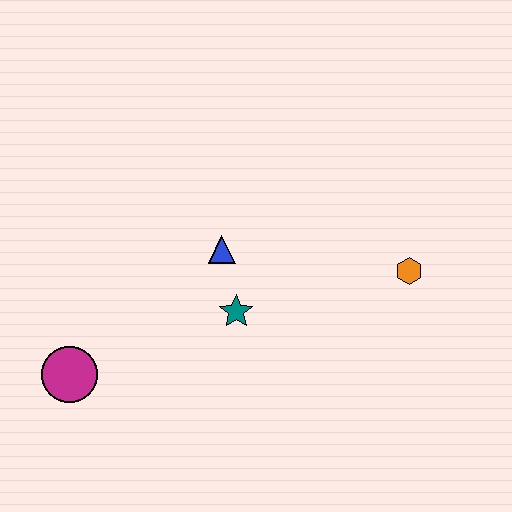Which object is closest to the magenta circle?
The teal star is closest to the magenta circle.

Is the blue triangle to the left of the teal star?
Yes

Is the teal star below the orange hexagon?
Yes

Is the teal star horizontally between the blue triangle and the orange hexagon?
Yes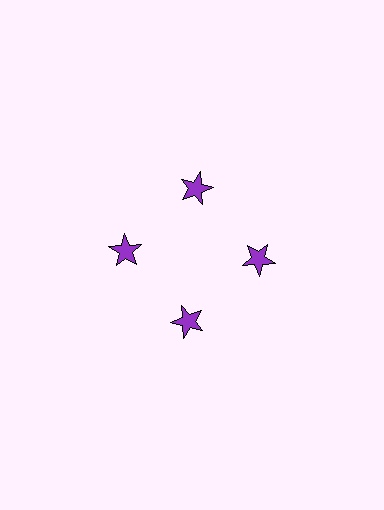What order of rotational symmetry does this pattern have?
This pattern has 4-fold rotational symmetry.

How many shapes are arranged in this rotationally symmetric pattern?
There are 4 shapes, arranged in 4 groups of 1.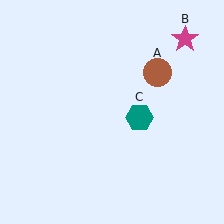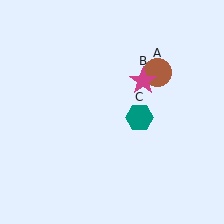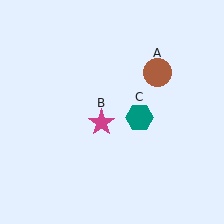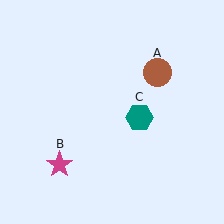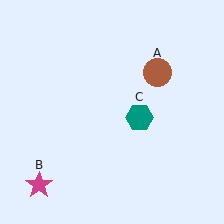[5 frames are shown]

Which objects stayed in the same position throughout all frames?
Brown circle (object A) and teal hexagon (object C) remained stationary.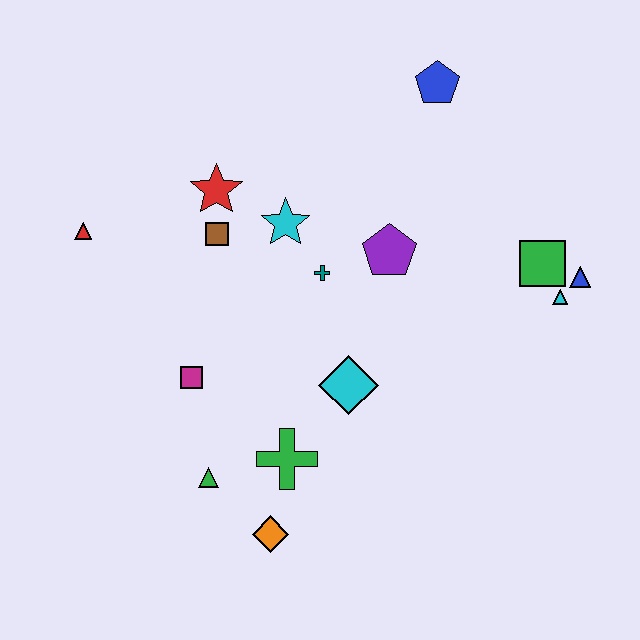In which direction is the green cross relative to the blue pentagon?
The green cross is below the blue pentagon.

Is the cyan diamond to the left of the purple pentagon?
Yes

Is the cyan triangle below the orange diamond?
No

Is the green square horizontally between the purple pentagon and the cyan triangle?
Yes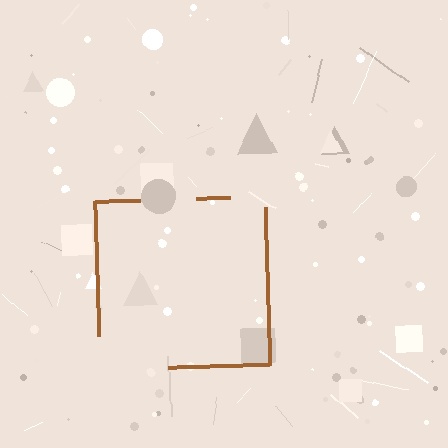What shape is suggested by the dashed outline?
The dashed outline suggests a square.